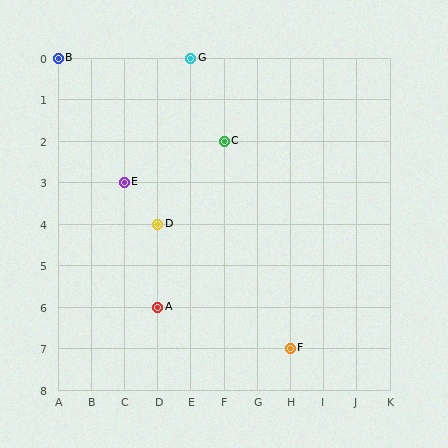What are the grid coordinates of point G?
Point G is at grid coordinates (E, 0).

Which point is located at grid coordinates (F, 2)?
Point C is at (F, 2).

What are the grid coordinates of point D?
Point D is at grid coordinates (D, 4).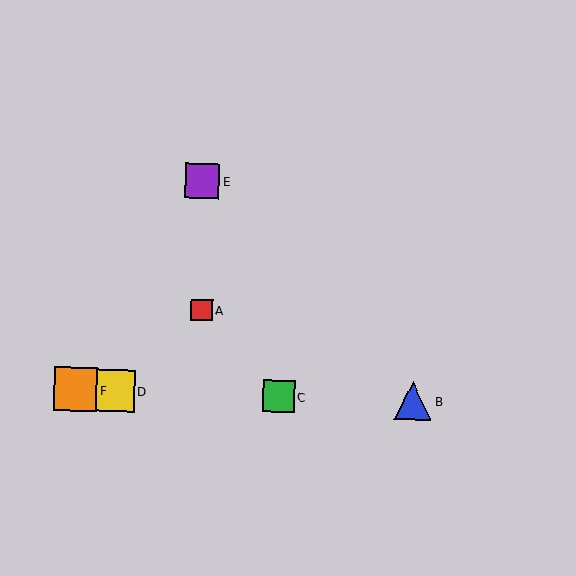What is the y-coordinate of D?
Object D is at y≈391.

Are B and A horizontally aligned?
No, B is at y≈401 and A is at y≈310.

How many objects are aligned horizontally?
4 objects (B, C, D, F) are aligned horizontally.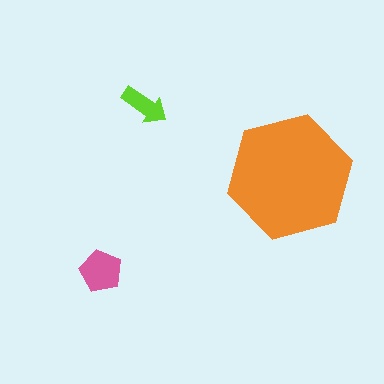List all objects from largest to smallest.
The orange hexagon, the pink pentagon, the lime arrow.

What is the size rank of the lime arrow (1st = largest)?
3rd.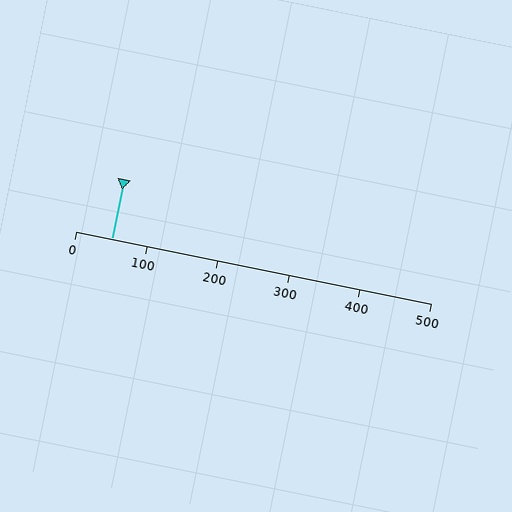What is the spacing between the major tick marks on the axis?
The major ticks are spaced 100 apart.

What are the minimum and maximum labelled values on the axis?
The axis runs from 0 to 500.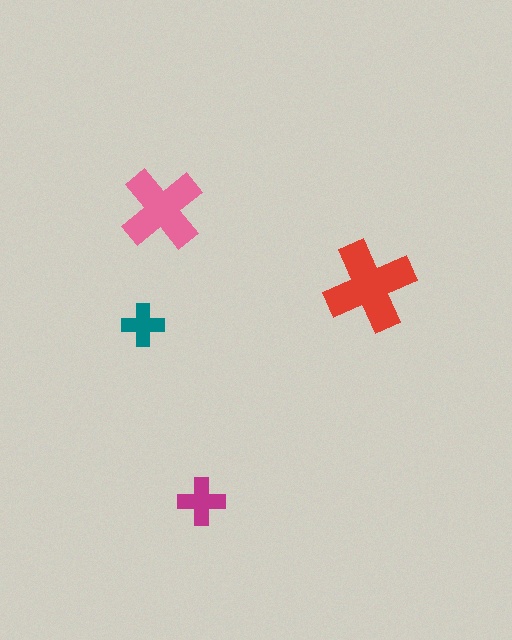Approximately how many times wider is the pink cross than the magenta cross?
About 2 times wider.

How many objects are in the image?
There are 4 objects in the image.